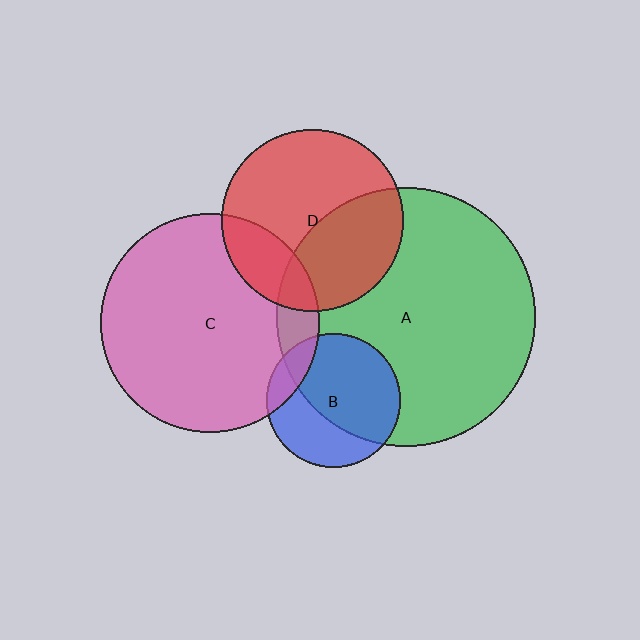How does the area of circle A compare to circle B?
Approximately 3.8 times.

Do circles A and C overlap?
Yes.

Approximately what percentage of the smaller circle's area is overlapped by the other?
Approximately 10%.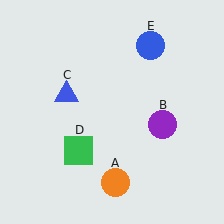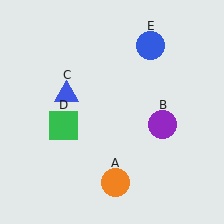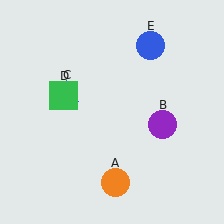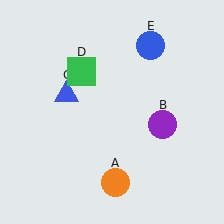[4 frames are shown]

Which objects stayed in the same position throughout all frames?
Orange circle (object A) and purple circle (object B) and blue triangle (object C) and blue circle (object E) remained stationary.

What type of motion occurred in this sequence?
The green square (object D) rotated clockwise around the center of the scene.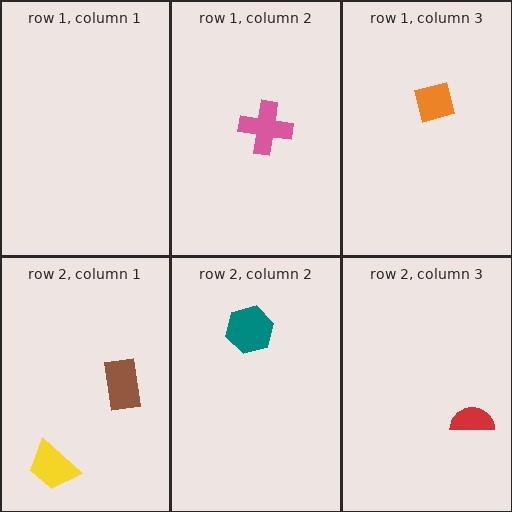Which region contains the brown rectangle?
The row 2, column 1 region.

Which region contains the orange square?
The row 1, column 3 region.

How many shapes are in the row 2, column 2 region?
1.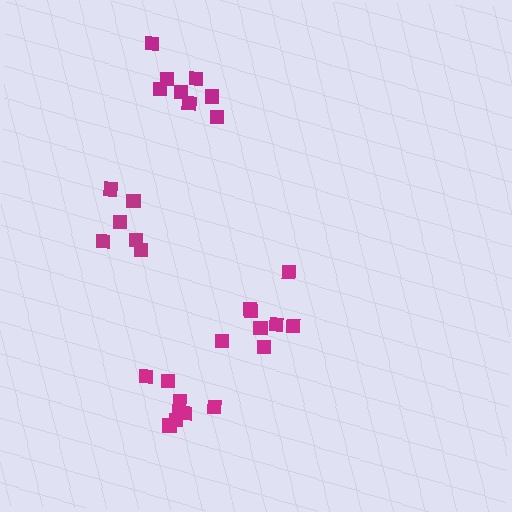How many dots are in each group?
Group 1: 8 dots, Group 2: 8 dots, Group 3: 8 dots, Group 4: 6 dots (30 total).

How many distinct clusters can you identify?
There are 4 distinct clusters.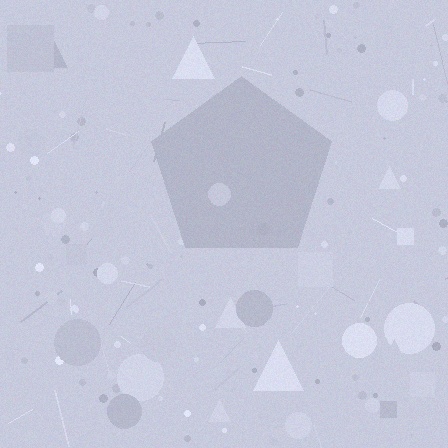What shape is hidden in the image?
A pentagon is hidden in the image.